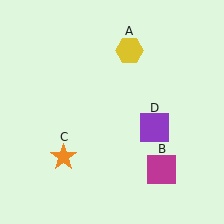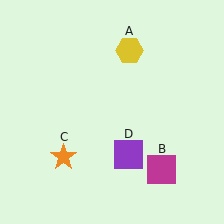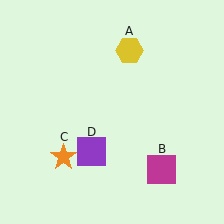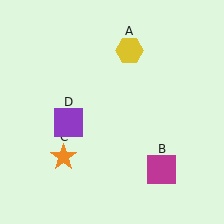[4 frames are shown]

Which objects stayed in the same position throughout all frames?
Yellow hexagon (object A) and magenta square (object B) and orange star (object C) remained stationary.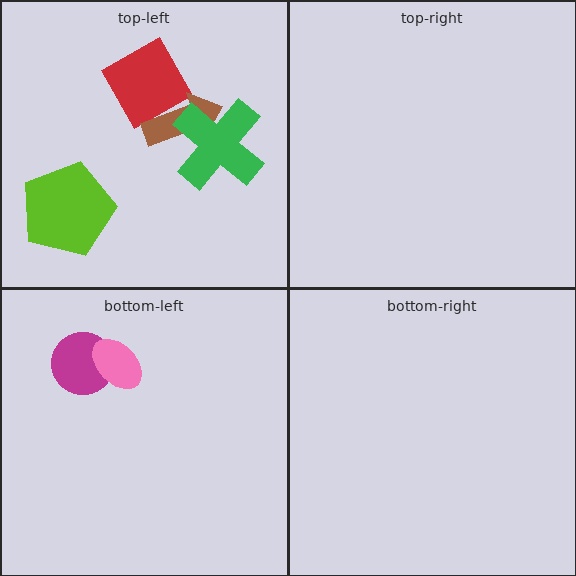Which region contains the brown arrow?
The top-left region.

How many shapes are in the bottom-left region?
2.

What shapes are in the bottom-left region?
The magenta circle, the pink ellipse.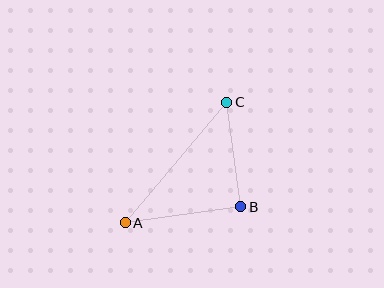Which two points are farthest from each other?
Points A and C are farthest from each other.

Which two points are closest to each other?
Points B and C are closest to each other.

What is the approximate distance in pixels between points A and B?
The distance between A and B is approximately 116 pixels.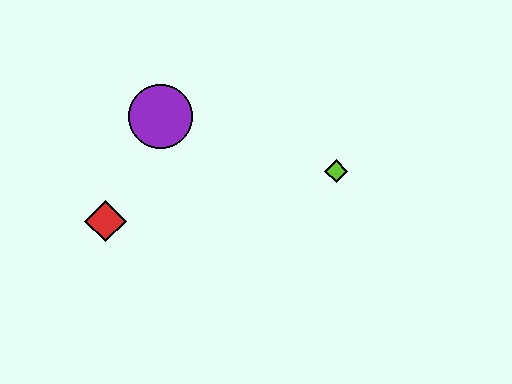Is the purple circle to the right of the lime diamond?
No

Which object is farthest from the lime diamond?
The red diamond is farthest from the lime diamond.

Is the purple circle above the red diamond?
Yes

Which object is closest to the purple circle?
The red diamond is closest to the purple circle.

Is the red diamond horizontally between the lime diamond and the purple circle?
No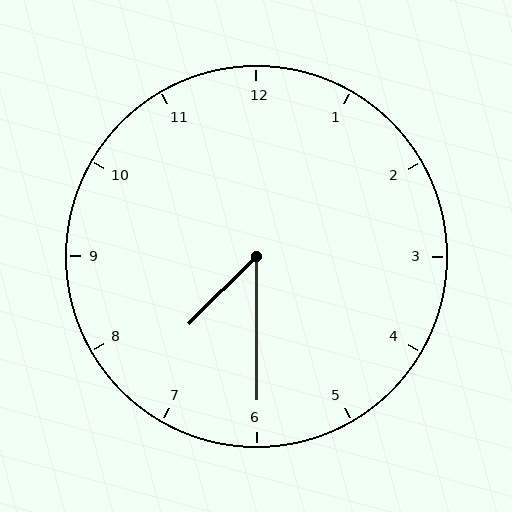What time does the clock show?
7:30.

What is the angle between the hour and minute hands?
Approximately 45 degrees.